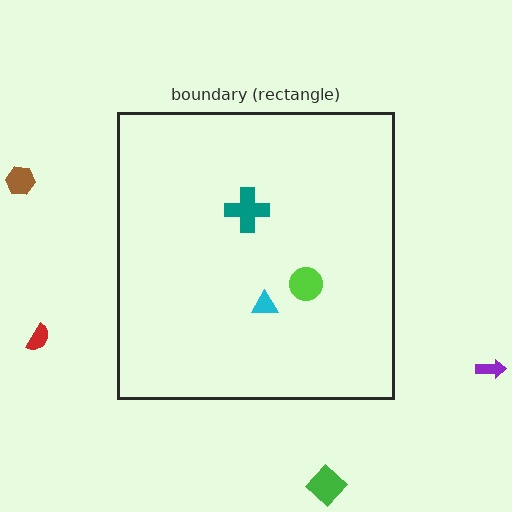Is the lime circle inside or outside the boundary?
Inside.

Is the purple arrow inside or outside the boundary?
Outside.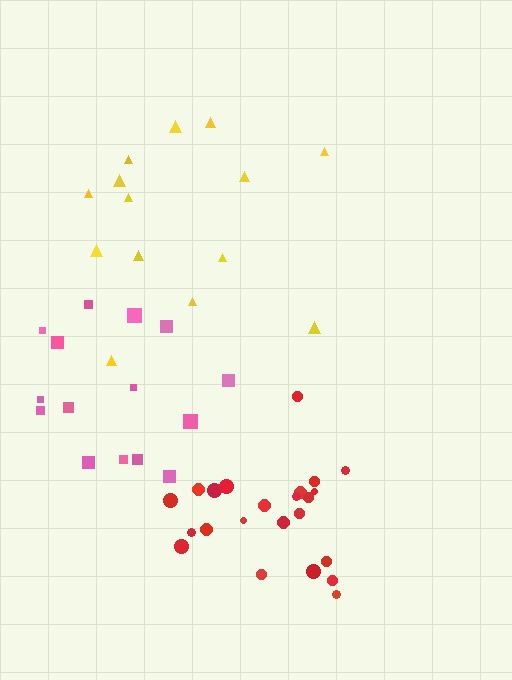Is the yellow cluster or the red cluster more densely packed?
Red.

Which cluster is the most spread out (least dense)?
Pink.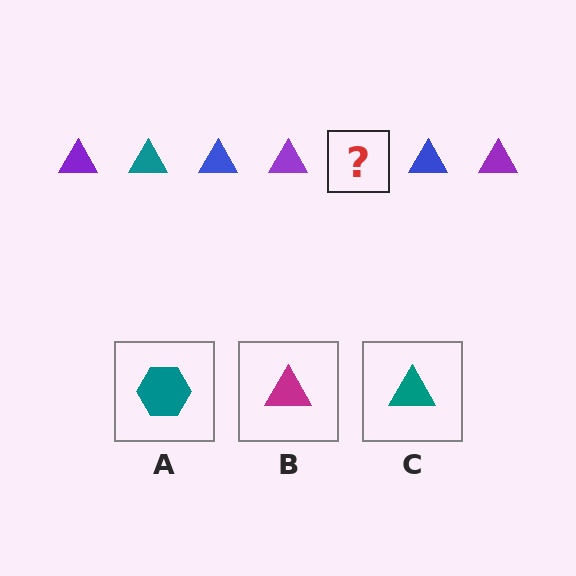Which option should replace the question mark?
Option C.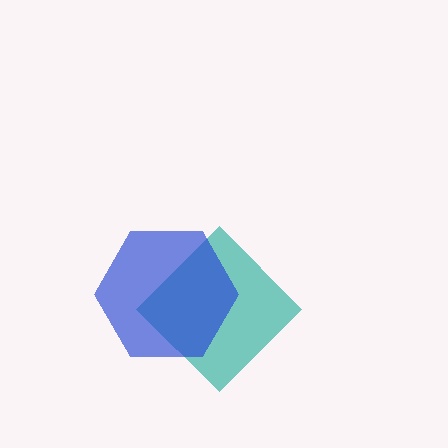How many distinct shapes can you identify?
There are 2 distinct shapes: a teal diamond, a blue hexagon.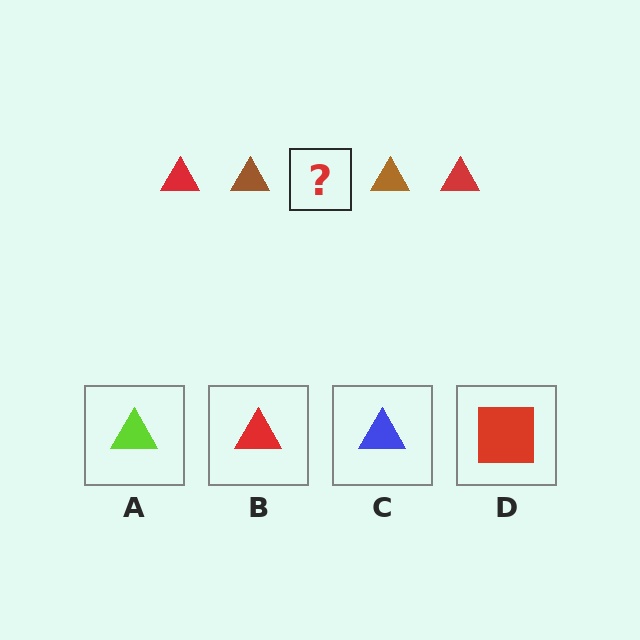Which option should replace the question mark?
Option B.